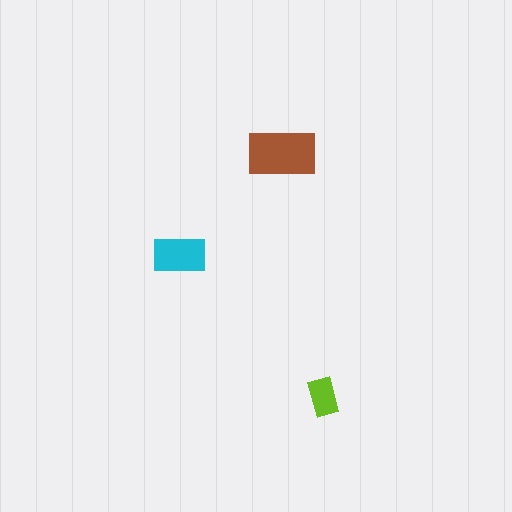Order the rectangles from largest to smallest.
the brown one, the cyan one, the lime one.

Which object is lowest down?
The lime rectangle is bottommost.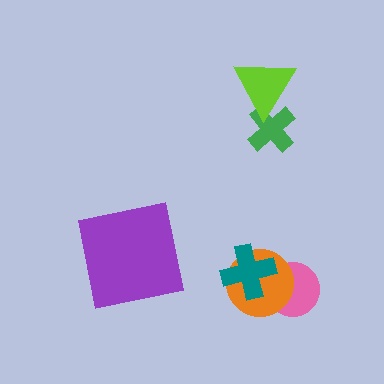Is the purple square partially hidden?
No, no other shape covers it.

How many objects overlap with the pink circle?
2 objects overlap with the pink circle.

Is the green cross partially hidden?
Yes, it is partially covered by another shape.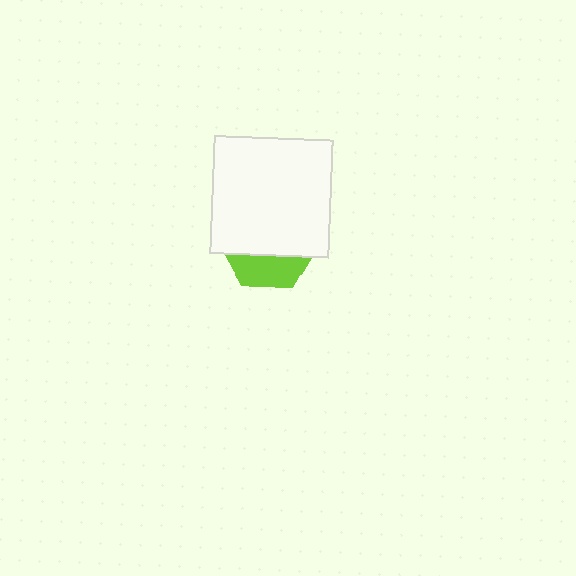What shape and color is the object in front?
The object in front is a white square.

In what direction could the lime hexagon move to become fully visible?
The lime hexagon could move down. That would shift it out from behind the white square entirely.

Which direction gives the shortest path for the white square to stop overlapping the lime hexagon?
Moving up gives the shortest separation.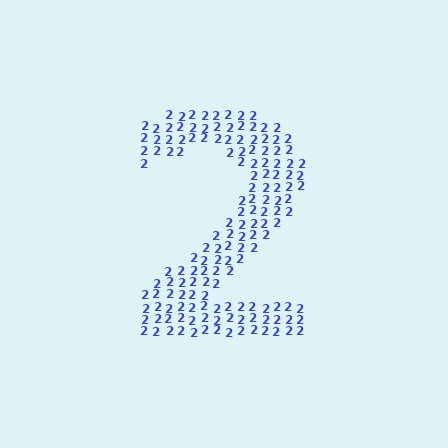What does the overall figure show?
The overall figure shows the digit 2.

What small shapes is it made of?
It is made of small digit 2's.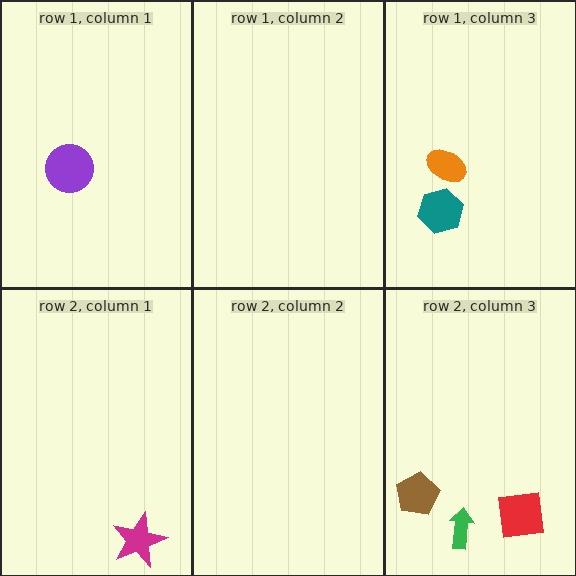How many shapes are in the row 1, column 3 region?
2.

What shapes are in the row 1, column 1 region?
The purple circle.